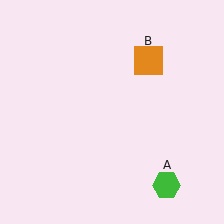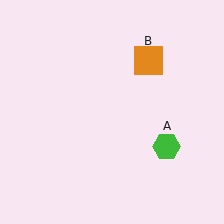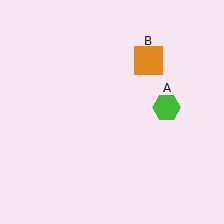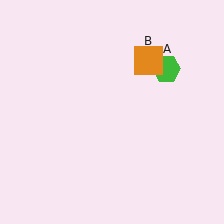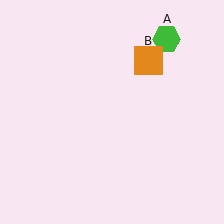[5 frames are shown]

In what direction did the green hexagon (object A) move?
The green hexagon (object A) moved up.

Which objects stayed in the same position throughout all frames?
Orange square (object B) remained stationary.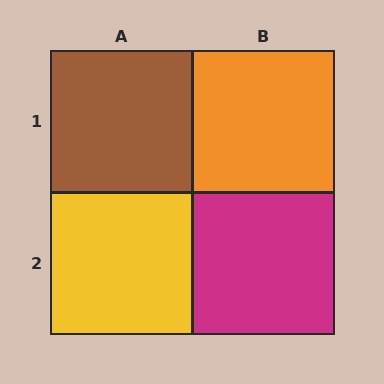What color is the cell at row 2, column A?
Yellow.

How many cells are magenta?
1 cell is magenta.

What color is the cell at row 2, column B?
Magenta.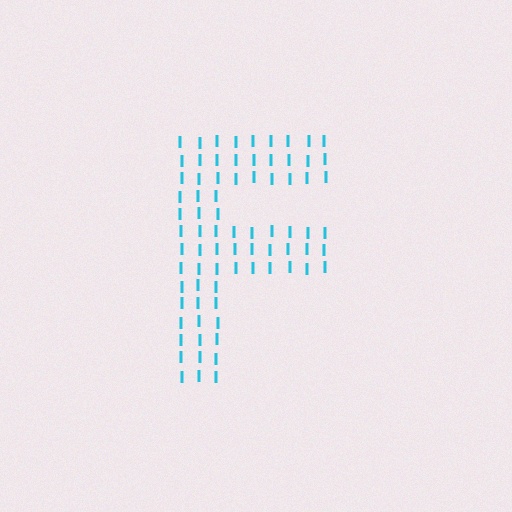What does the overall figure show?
The overall figure shows the letter F.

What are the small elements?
The small elements are letter I's.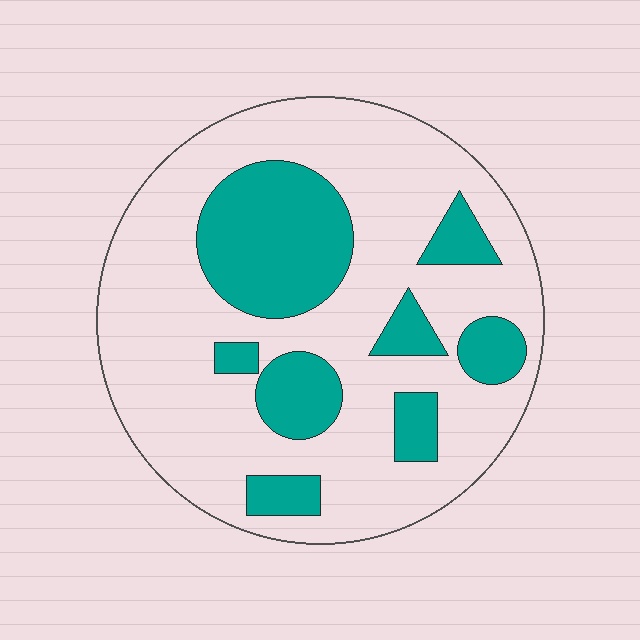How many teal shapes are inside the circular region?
8.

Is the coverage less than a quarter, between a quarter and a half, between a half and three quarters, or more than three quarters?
Between a quarter and a half.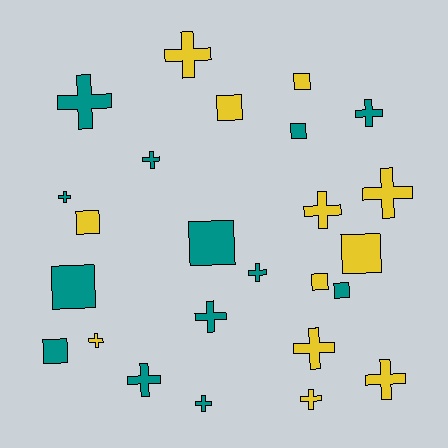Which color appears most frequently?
Teal, with 13 objects.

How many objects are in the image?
There are 25 objects.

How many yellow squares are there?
There are 5 yellow squares.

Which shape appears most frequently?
Cross, with 15 objects.